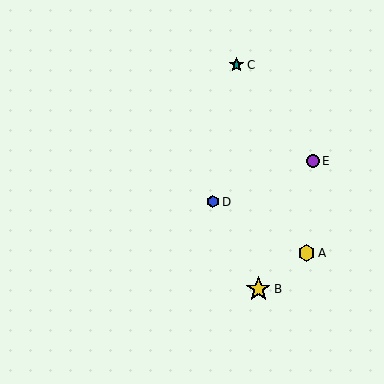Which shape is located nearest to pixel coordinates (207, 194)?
The blue hexagon (labeled D) at (213, 202) is nearest to that location.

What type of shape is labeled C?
Shape C is a teal star.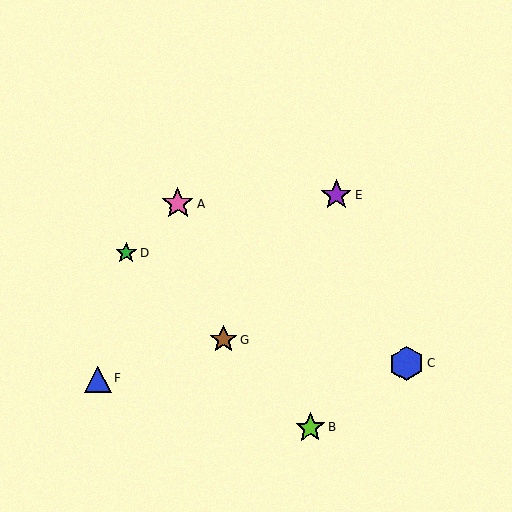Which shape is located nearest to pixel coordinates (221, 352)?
The brown star (labeled G) at (223, 340) is nearest to that location.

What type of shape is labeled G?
Shape G is a brown star.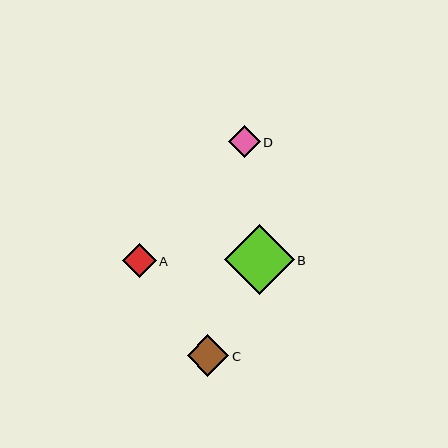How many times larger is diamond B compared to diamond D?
Diamond B is approximately 2.2 times the size of diamond D.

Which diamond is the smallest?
Diamond D is the smallest with a size of approximately 32 pixels.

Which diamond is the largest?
Diamond B is the largest with a size of approximately 70 pixels.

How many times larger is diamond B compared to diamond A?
Diamond B is approximately 2.1 times the size of diamond A.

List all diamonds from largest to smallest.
From largest to smallest: B, C, A, D.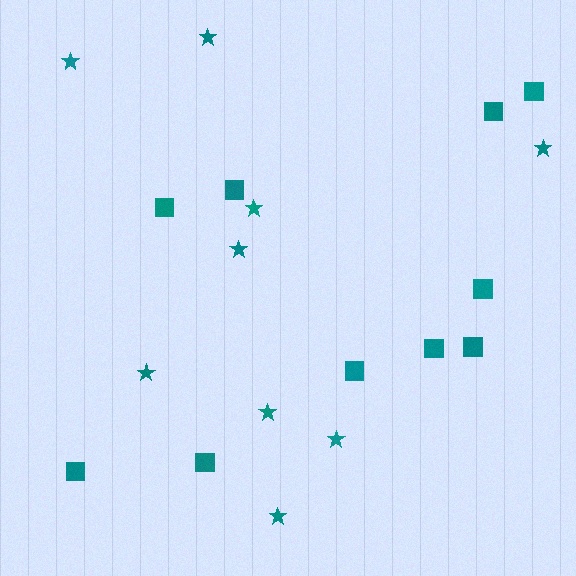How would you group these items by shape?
There are 2 groups: one group of stars (9) and one group of squares (10).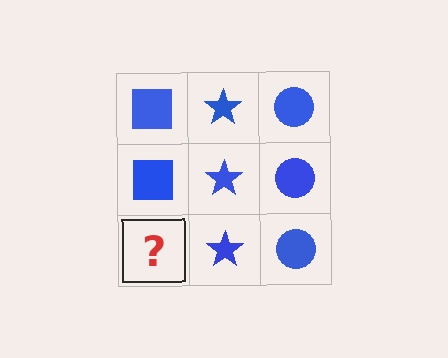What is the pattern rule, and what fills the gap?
The rule is that each column has a consistent shape. The gap should be filled with a blue square.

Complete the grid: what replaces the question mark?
The question mark should be replaced with a blue square.